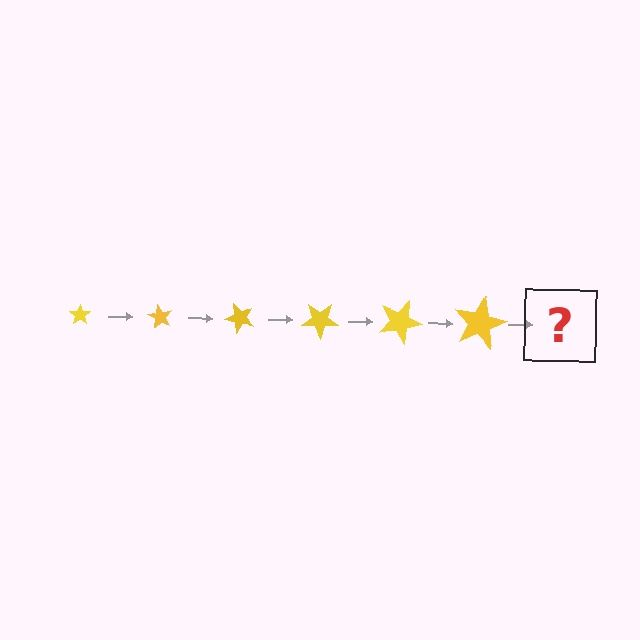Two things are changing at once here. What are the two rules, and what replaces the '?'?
The two rules are that the star grows larger each step and it rotates 60 degrees each step. The '?' should be a star, larger than the previous one and rotated 360 degrees from the start.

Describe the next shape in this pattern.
It should be a star, larger than the previous one and rotated 360 degrees from the start.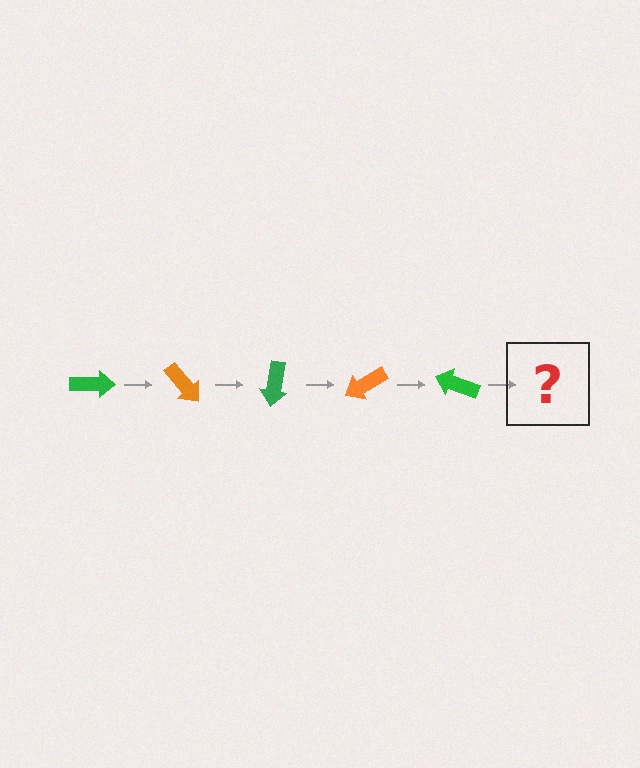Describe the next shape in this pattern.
It should be an orange arrow, rotated 250 degrees from the start.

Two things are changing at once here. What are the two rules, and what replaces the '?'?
The two rules are that it rotates 50 degrees each step and the color cycles through green and orange. The '?' should be an orange arrow, rotated 250 degrees from the start.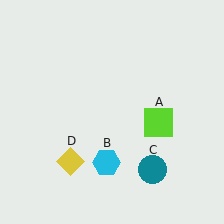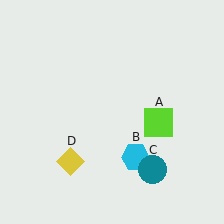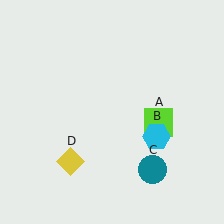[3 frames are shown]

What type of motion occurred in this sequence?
The cyan hexagon (object B) rotated counterclockwise around the center of the scene.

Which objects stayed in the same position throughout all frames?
Lime square (object A) and teal circle (object C) and yellow diamond (object D) remained stationary.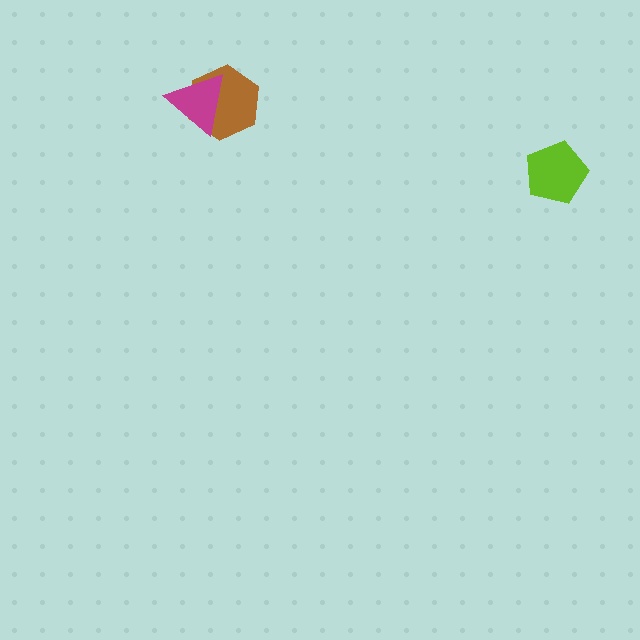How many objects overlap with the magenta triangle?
1 object overlaps with the magenta triangle.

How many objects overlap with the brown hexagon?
1 object overlaps with the brown hexagon.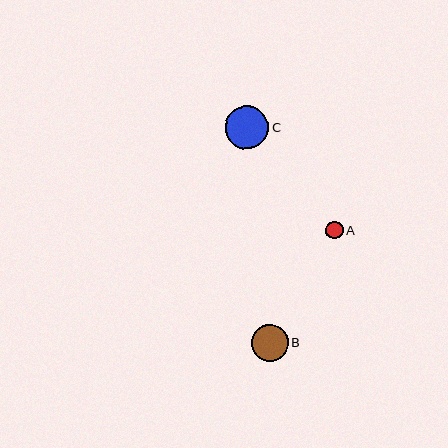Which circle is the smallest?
Circle A is the smallest with a size of approximately 17 pixels.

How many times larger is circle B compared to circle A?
Circle B is approximately 2.1 times the size of circle A.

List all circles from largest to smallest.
From largest to smallest: C, B, A.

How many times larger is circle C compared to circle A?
Circle C is approximately 2.5 times the size of circle A.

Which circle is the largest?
Circle C is the largest with a size of approximately 43 pixels.